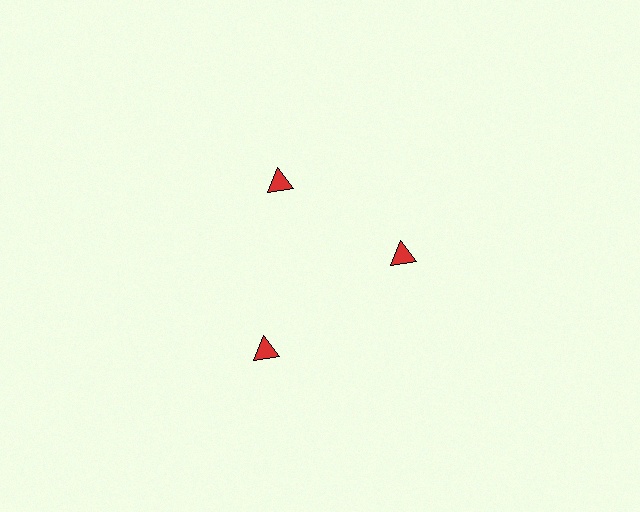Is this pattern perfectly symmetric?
No. The 3 red triangles are arranged in a ring, but one element near the 7 o'clock position is pushed outward from the center, breaking the 3-fold rotational symmetry.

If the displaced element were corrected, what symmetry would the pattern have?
It would have 3-fold rotational symmetry — the pattern would map onto itself every 120 degrees.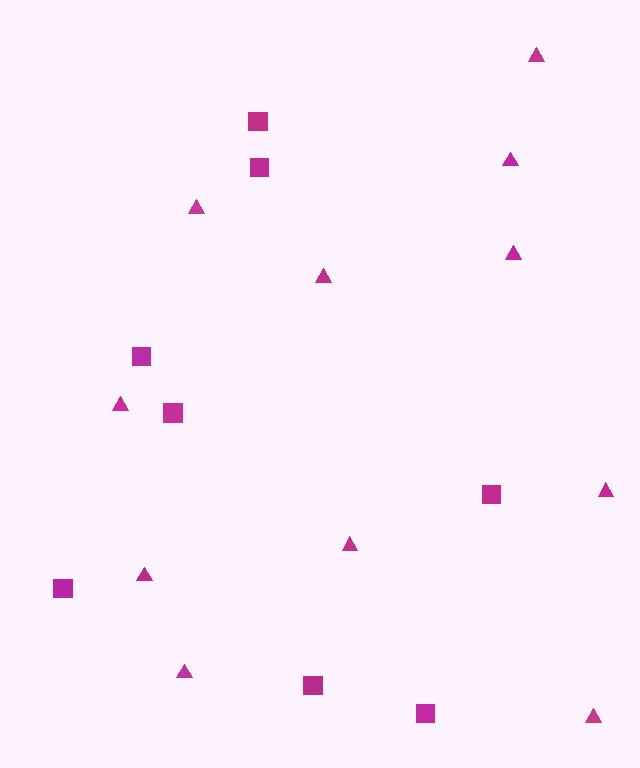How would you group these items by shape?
There are 2 groups: one group of squares (8) and one group of triangles (11).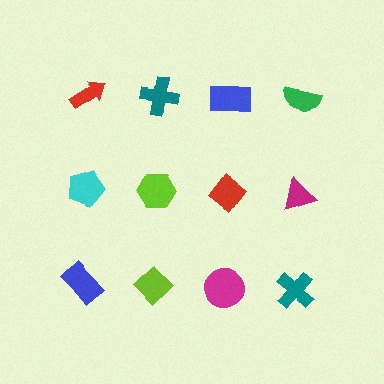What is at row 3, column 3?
A magenta circle.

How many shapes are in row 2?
4 shapes.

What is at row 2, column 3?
A red diamond.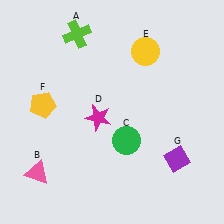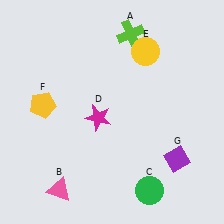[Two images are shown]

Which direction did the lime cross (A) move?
The lime cross (A) moved right.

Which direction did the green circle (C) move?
The green circle (C) moved down.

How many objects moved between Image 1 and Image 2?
3 objects moved between the two images.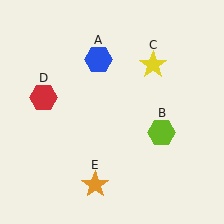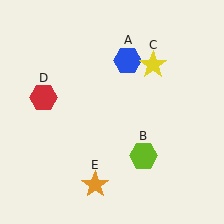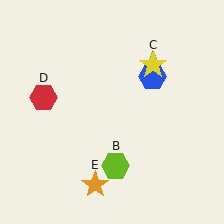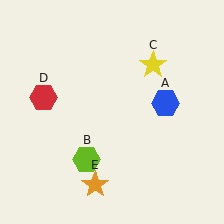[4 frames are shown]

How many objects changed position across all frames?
2 objects changed position: blue hexagon (object A), lime hexagon (object B).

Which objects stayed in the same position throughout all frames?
Yellow star (object C) and red hexagon (object D) and orange star (object E) remained stationary.